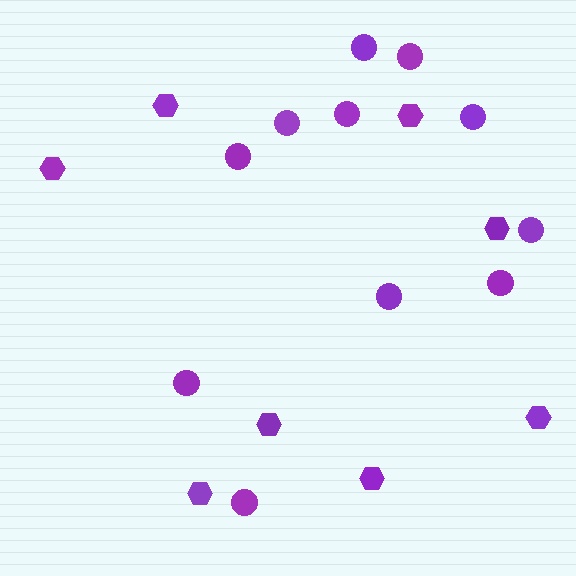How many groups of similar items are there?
There are 2 groups: one group of hexagons (8) and one group of circles (11).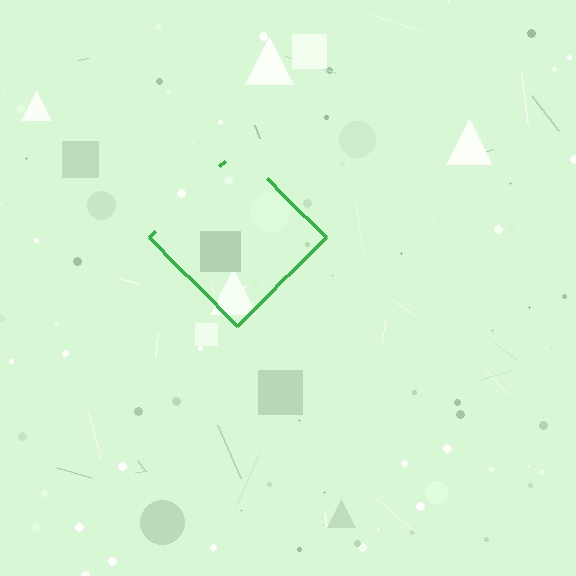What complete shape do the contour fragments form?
The contour fragments form a diamond.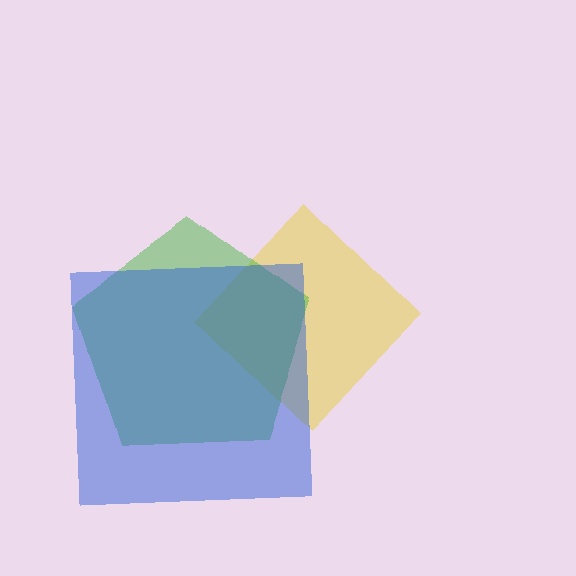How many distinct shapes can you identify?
There are 3 distinct shapes: a yellow diamond, a green pentagon, a blue square.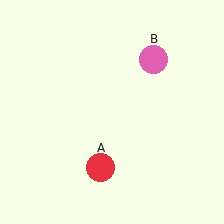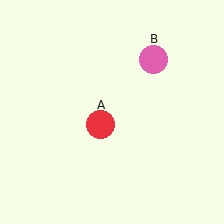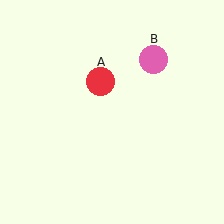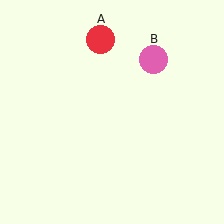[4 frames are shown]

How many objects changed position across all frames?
1 object changed position: red circle (object A).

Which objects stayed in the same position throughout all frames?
Pink circle (object B) remained stationary.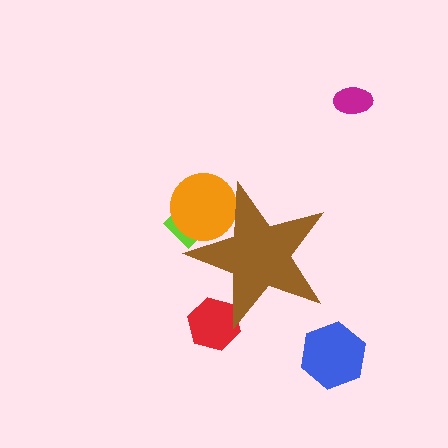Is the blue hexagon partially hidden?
No, the blue hexagon is fully visible.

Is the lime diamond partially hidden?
Yes, the lime diamond is partially hidden behind the brown star.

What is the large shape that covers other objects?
A brown star.